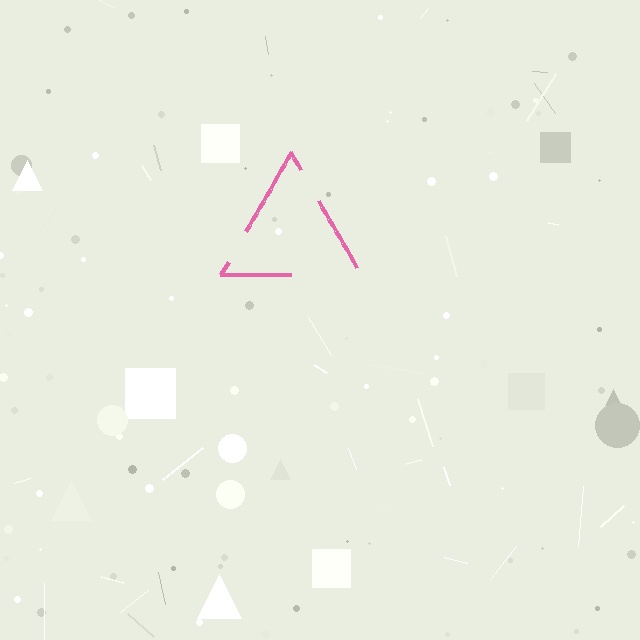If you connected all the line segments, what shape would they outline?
They would outline a triangle.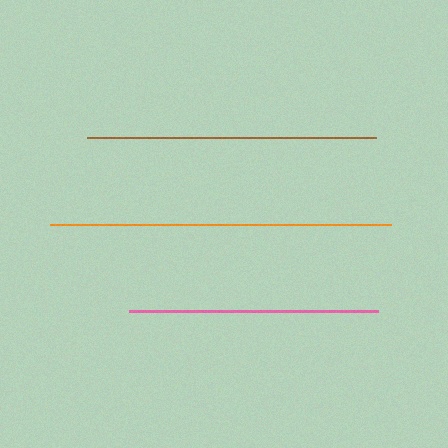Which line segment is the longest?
The orange line is the longest at approximately 341 pixels.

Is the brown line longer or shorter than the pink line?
The brown line is longer than the pink line.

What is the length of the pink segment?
The pink segment is approximately 249 pixels long.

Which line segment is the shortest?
The pink line is the shortest at approximately 249 pixels.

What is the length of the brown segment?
The brown segment is approximately 289 pixels long.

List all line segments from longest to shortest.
From longest to shortest: orange, brown, pink.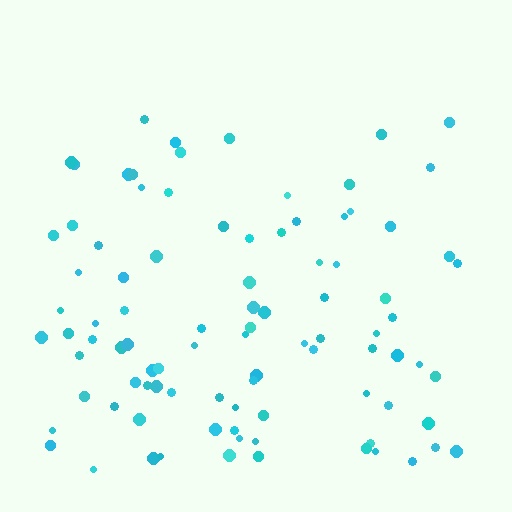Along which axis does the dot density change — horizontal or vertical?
Vertical.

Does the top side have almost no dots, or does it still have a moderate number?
Still a moderate number, just noticeably fewer than the bottom.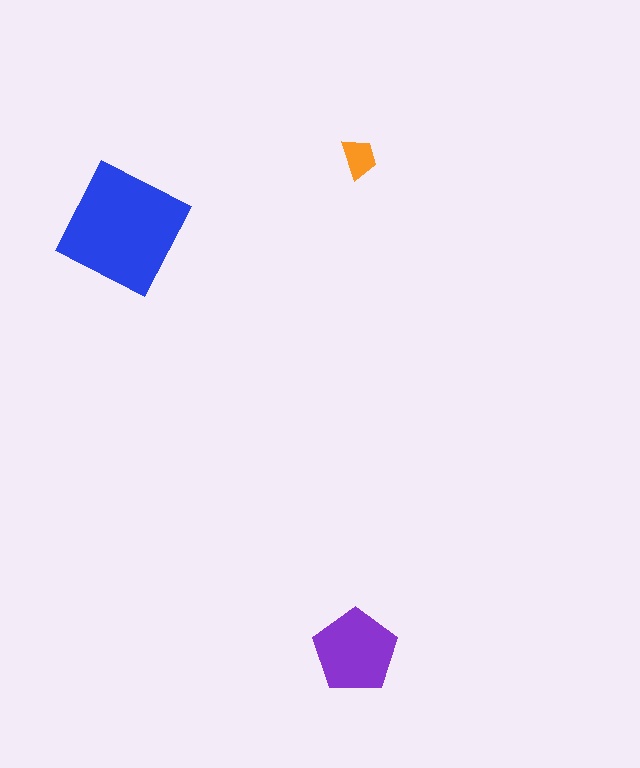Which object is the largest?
The blue square.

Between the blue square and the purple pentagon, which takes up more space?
The blue square.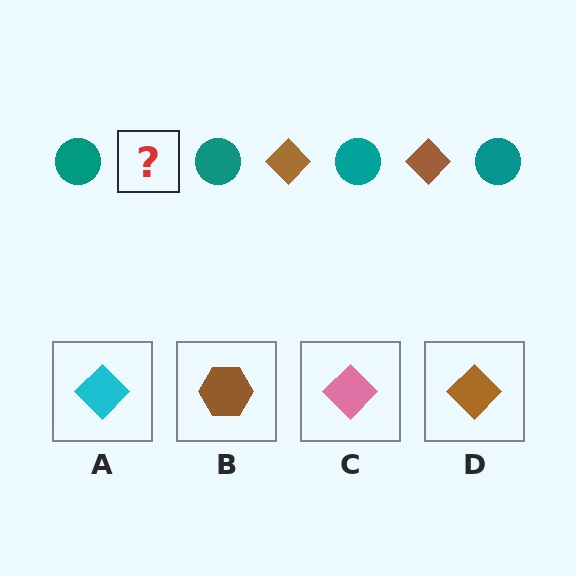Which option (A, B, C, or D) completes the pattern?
D.